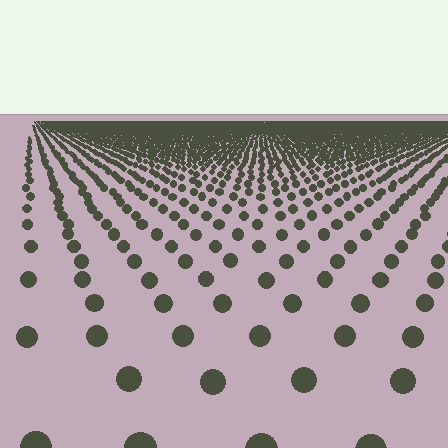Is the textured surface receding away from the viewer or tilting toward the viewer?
The surface is receding away from the viewer. Texture elements get smaller and denser toward the top.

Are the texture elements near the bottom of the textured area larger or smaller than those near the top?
Larger. Near the bottom, elements are closer to the viewer and appear at a bigger on-screen size.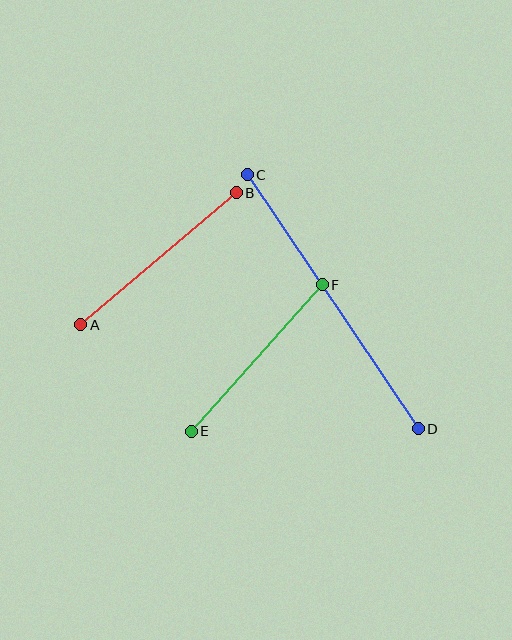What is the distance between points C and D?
The distance is approximately 306 pixels.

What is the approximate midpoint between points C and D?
The midpoint is at approximately (333, 302) pixels.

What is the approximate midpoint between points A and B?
The midpoint is at approximately (159, 259) pixels.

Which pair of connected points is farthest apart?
Points C and D are farthest apart.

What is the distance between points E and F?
The distance is approximately 197 pixels.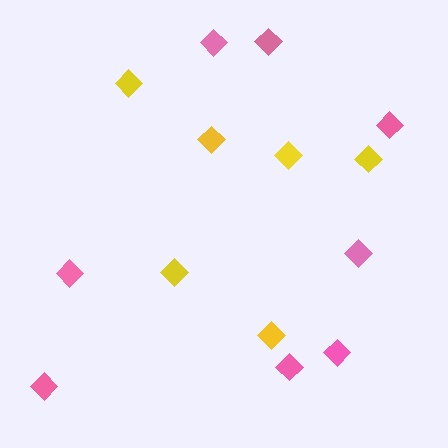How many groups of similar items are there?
There are 2 groups: one group of pink diamonds (8) and one group of yellow diamonds (6).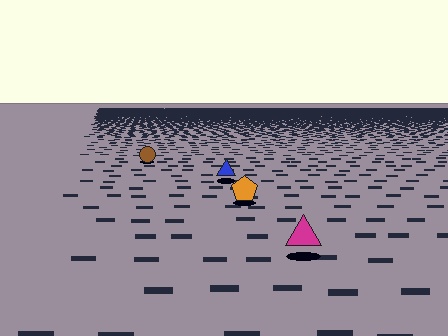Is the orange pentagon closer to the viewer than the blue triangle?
Yes. The orange pentagon is closer — you can tell from the texture gradient: the ground texture is coarser near it.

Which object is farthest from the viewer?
The brown circle is farthest from the viewer. It appears smaller and the ground texture around it is denser.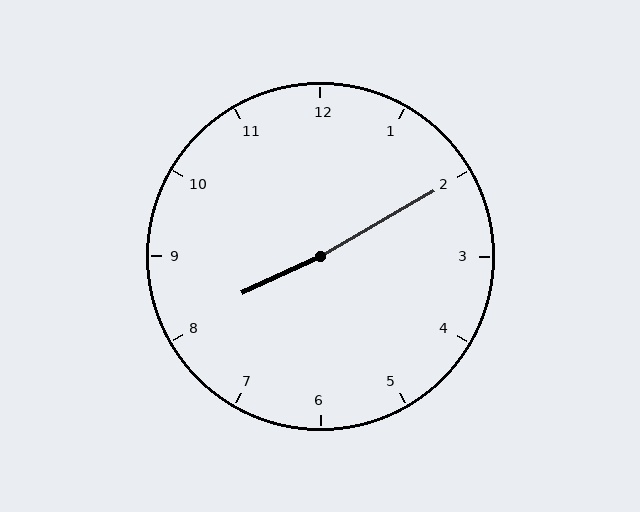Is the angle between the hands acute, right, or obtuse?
It is obtuse.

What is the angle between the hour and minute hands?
Approximately 175 degrees.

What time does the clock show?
8:10.